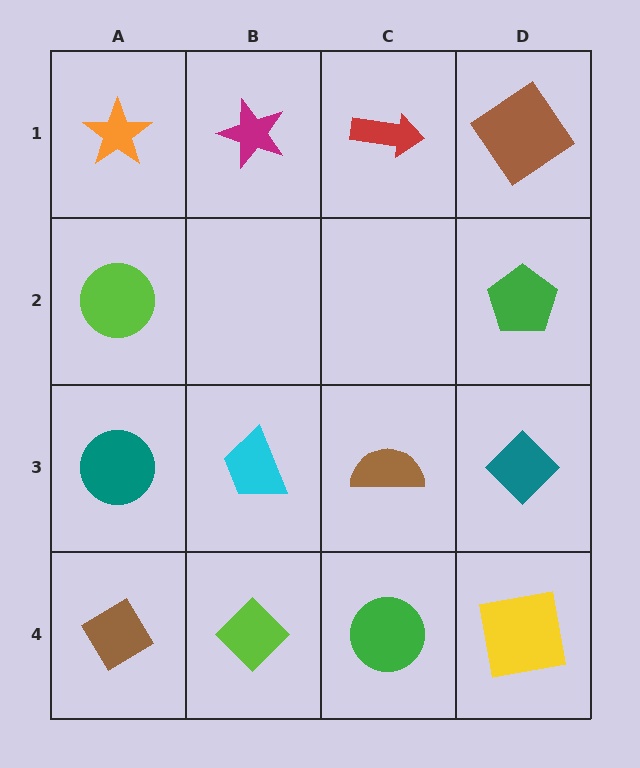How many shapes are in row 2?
2 shapes.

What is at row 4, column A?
A brown diamond.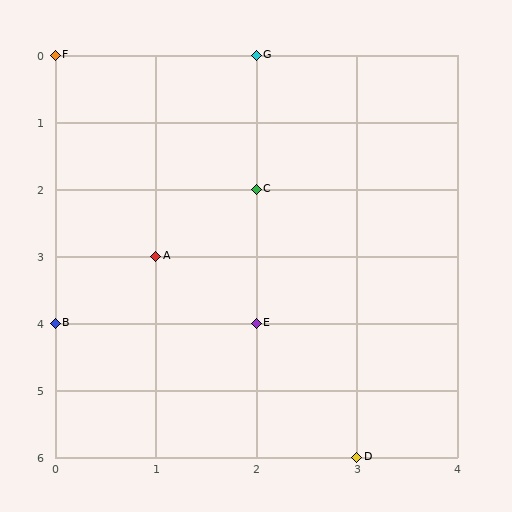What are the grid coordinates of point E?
Point E is at grid coordinates (2, 4).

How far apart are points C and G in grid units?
Points C and G are 2 rows apart.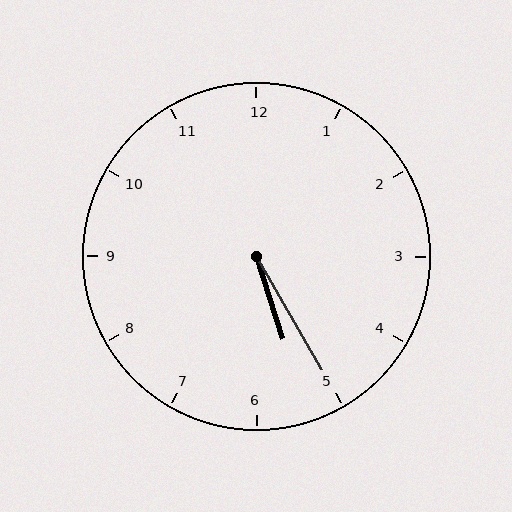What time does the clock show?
5:25.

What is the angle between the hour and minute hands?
Approximately 12 degrees.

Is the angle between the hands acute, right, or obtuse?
It is acute.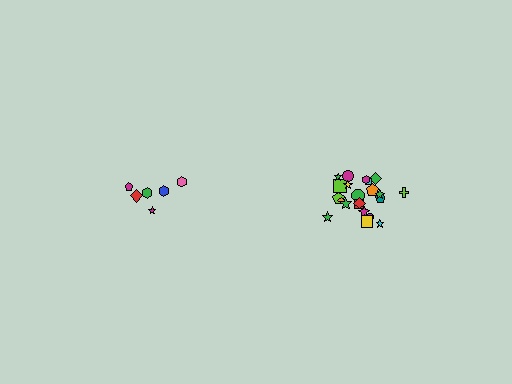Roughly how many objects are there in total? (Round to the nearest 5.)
Roughly 30 objects in total.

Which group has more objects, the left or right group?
The right group.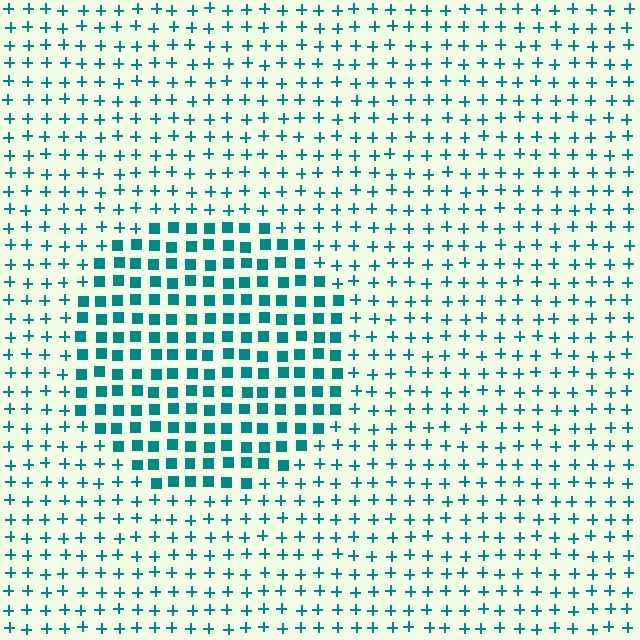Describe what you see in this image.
The image is filled with small teal elements arranged in a uniform grid. A circle-shaped region contains squares, while the surrounding area contains plus signs. The boundary is defined purely by the change in element shape.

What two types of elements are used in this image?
The image uses squares inside the circle region and plus signs outside it.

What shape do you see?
I see a circle.